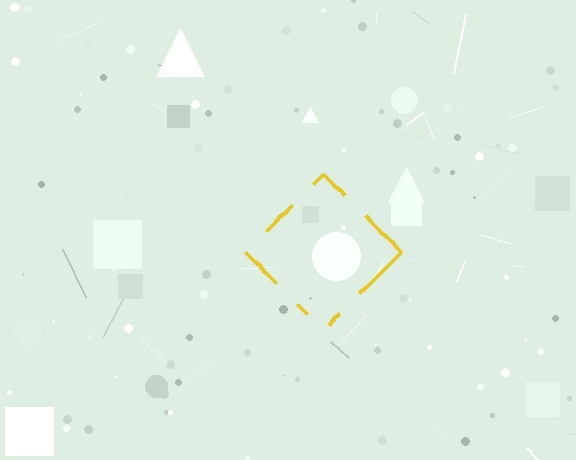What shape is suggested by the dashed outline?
The dashed outline suggests a diamond.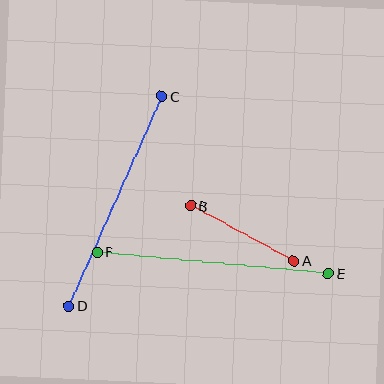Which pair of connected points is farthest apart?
Points E and F are farthest apart.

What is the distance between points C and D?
The distance is approximately 229 pixels.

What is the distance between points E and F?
The distance is approximately 232 pixels.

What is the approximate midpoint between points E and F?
The midpoint is at approximately (213, 263) pixels.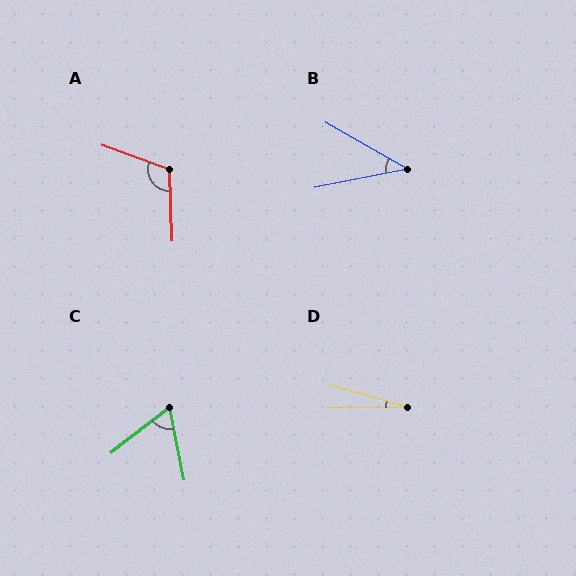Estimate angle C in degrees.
Approximately 64 degrees.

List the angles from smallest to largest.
D (17°), B (41°), C (64°), A (112°).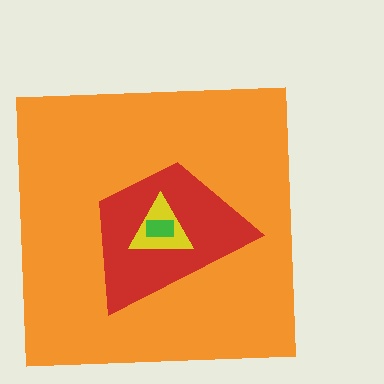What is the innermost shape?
The green rectangle.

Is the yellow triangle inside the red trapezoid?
Yes.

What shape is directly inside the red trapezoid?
The yellow triangle.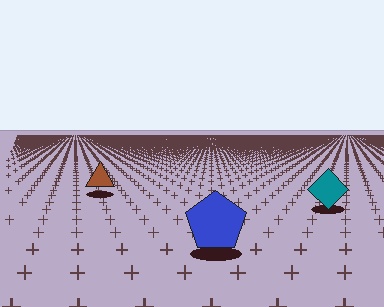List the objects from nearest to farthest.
From nearest to farthest: the blue pentagon, the teal diamond, the brown triangle.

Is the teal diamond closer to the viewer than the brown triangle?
Yes. The teal diamond is closer — you can tell from the texture gradient: the ground texture is coarser near it.